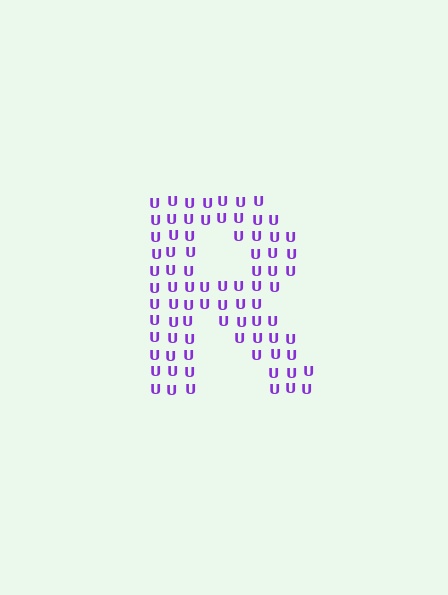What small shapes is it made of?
It is made of small letter U's.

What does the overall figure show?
The overall figure shows the letter R.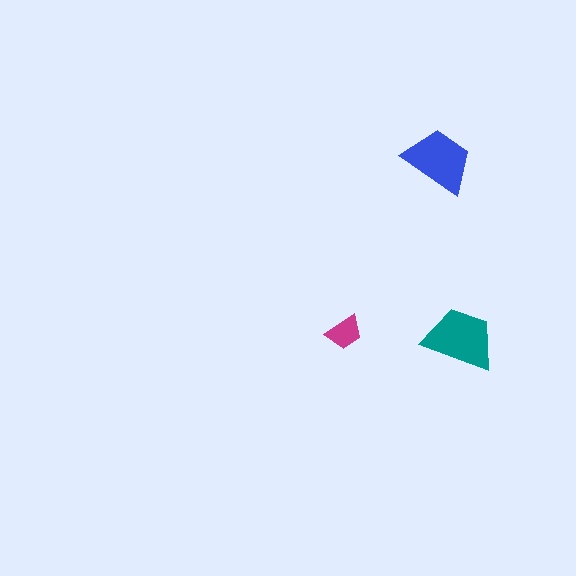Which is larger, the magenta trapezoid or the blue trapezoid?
The blue one.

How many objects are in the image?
There are 3 objects in the image.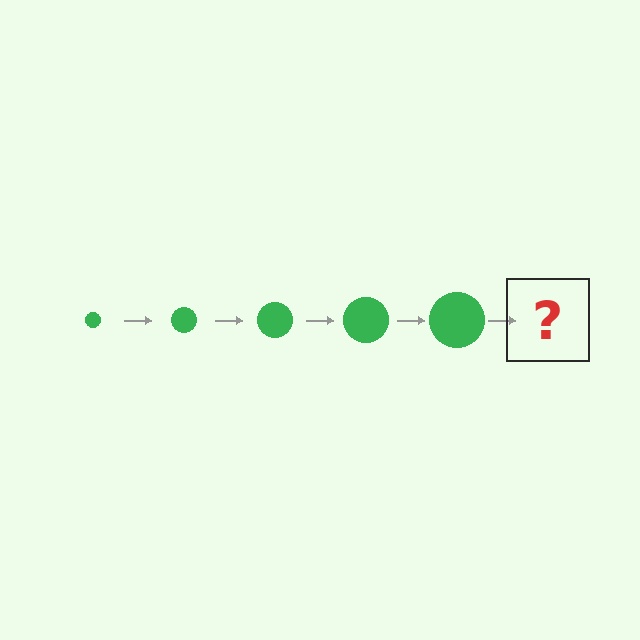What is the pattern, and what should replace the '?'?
The pattern is that the circle gets progressively larger each step. The '?' should be a green circle, larger than the previous one.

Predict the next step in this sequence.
The next step is a green circle, larger than the previous one.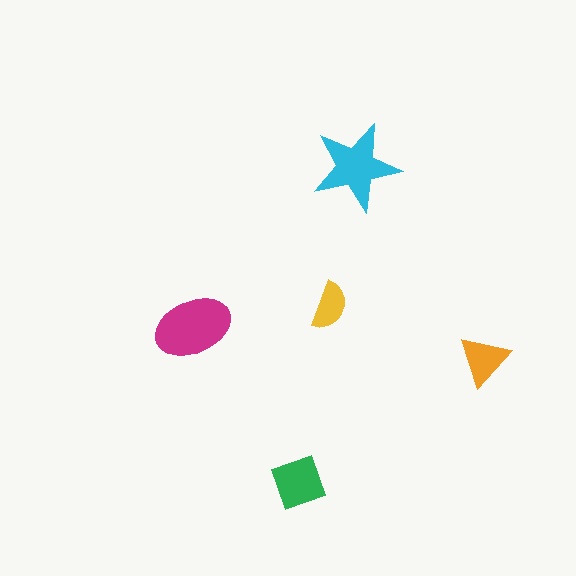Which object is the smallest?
The yellow semicircle.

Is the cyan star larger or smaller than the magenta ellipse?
Smaller.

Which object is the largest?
The magenta ellipse.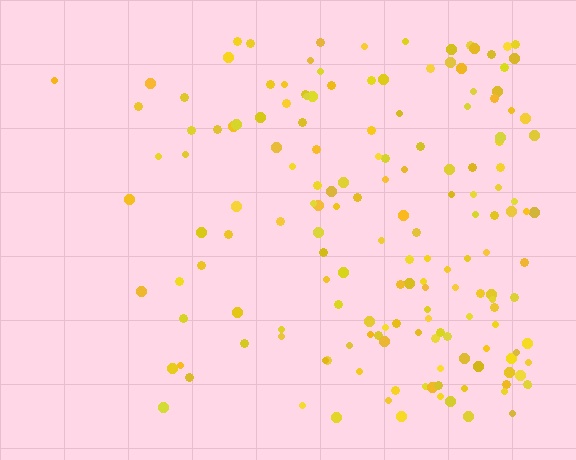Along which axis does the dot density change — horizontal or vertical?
Horizontal.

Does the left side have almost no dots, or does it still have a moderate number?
Still a moderate number, just noticeably fewer than the right.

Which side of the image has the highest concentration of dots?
The right.